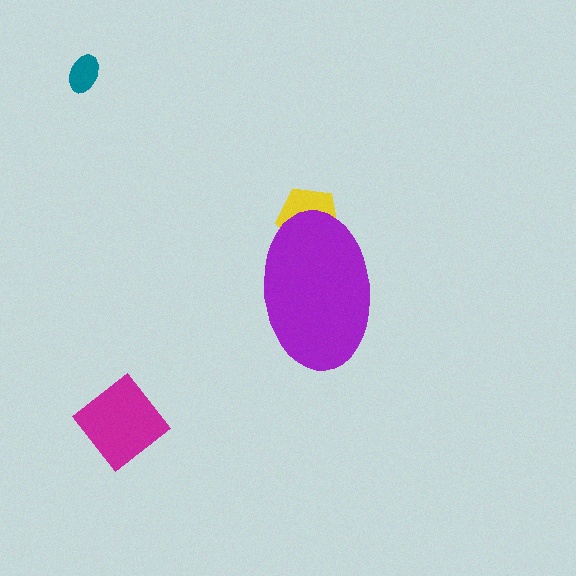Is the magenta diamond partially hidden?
No, the magenta diamond is fully visible.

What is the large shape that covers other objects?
A purple ellipse.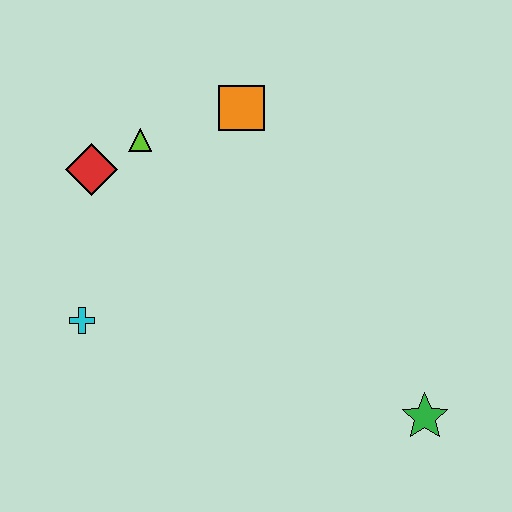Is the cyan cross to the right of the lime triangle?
No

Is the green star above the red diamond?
No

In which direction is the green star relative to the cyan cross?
The green star is to the right of the cyan cross.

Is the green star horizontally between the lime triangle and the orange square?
No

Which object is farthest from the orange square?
The green star is farthest from the orange square.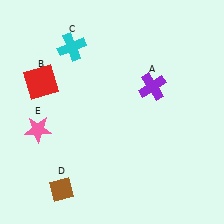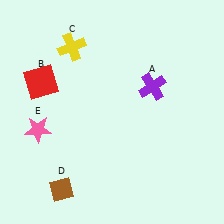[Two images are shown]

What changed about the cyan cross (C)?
In Image 1, C is cyan. In Image 2, it changed to yellow.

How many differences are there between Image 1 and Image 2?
There is 1 difference between the two images.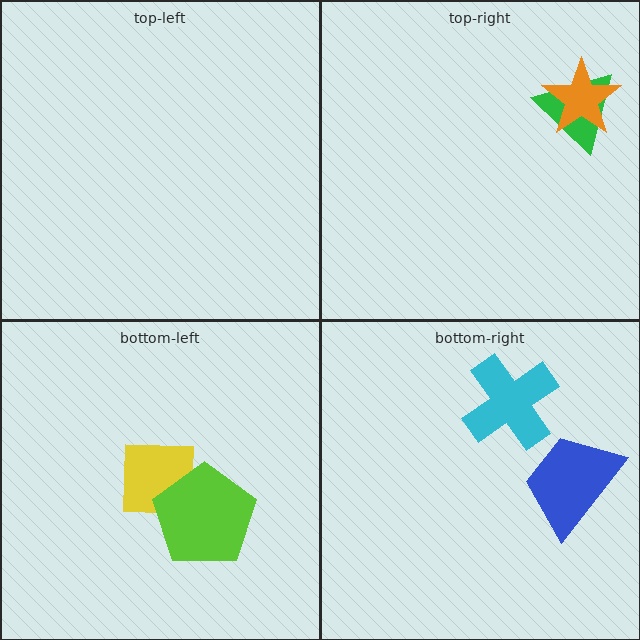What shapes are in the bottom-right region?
The blue trapezoid, the cyan cross.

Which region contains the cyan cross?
The bottom-right region.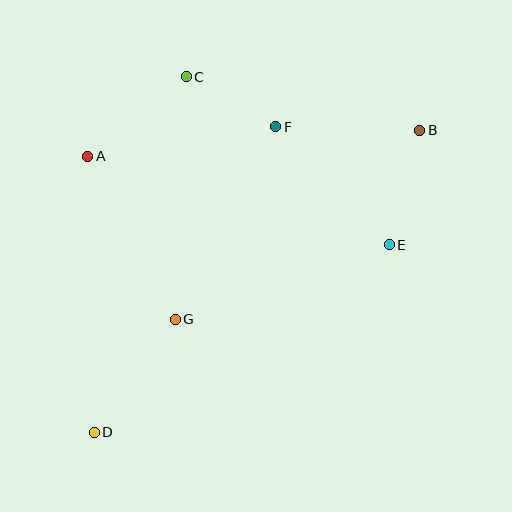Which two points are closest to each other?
Points C and F are closest to each other.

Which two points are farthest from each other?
Points B and D are farthest from each other.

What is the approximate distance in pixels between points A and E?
The distance between A and E is approximately 314 pixels.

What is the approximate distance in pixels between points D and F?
The distance between D and F is approximately 355 pixels.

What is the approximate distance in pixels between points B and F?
The distance between B and F is approximately 144 pixels.